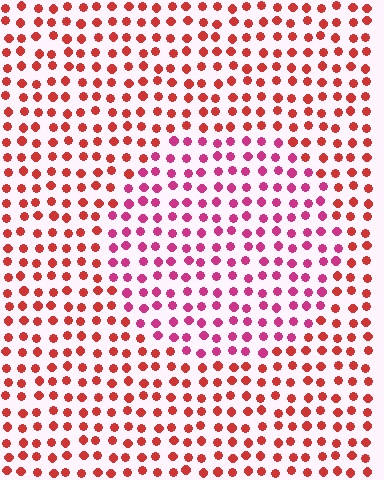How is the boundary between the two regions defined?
The boundary is defined purely by a slight shift in hue (about 34 degrees). Spacing, size, and orientation are identical on both sides.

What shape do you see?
I see a circle.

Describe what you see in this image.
The image is filled with small red elements in a uniform arrangement. A circle-shaped region is visible where the elements are tinted to a slightly different hue, forming a subtle color boundary.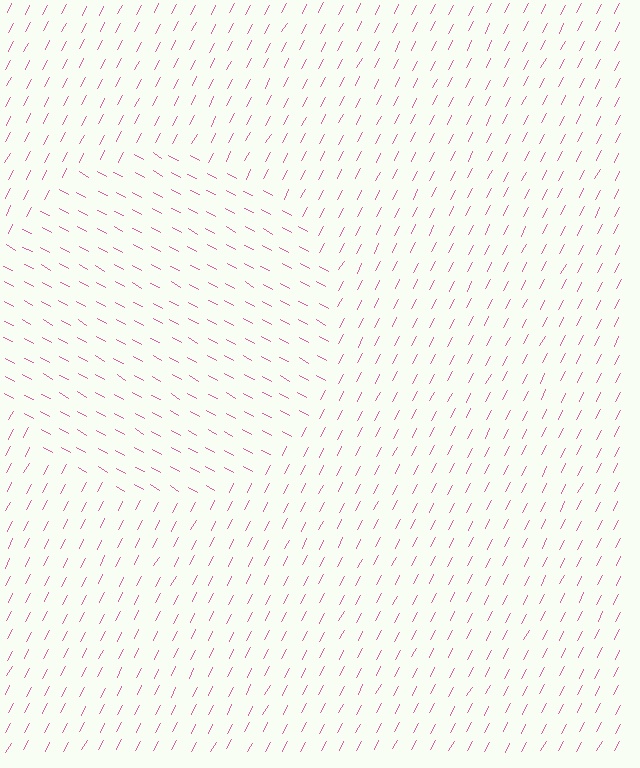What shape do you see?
I see a circle.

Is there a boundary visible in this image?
Yes, there is a texture boundary formed by a change in line orientation.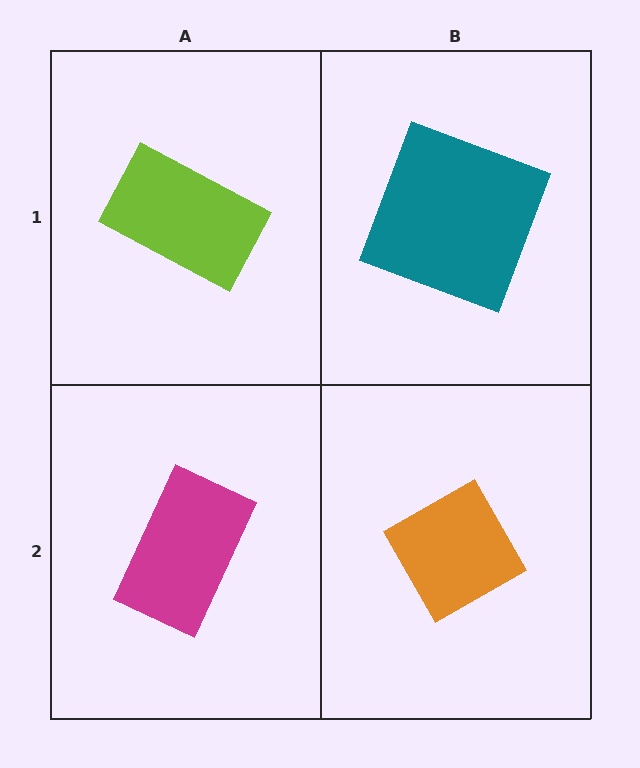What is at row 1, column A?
A lime rectangle.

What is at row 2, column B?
An orange diamond.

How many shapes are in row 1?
2 shapes.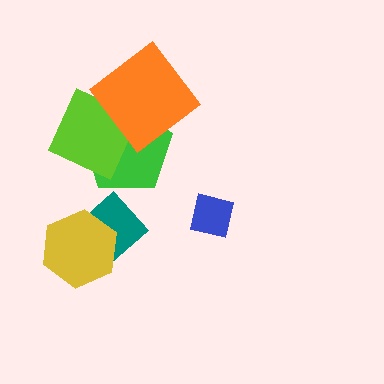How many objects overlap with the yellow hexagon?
1 object overlaps with the yellow hexagon.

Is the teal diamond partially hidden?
Yes, it is partially covered by another shape.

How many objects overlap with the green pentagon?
2 objects overlap with the green pentagon.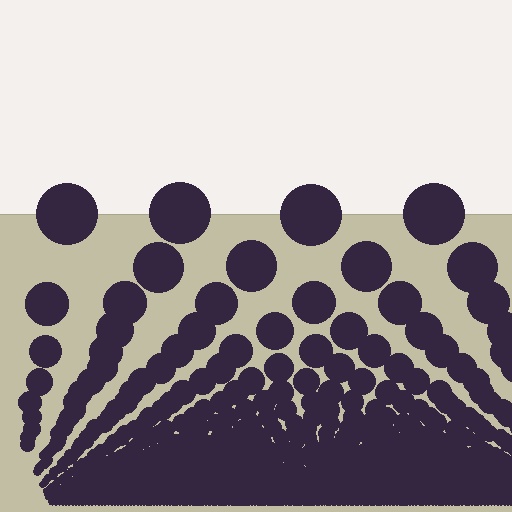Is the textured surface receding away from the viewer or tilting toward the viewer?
The surface appears to tilt toward the viewer. Texture elements get larger and sparser toward the top.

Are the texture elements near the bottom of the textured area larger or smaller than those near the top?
Smaller. The gradient is inverted — elements near the bottom are smaller and denser.